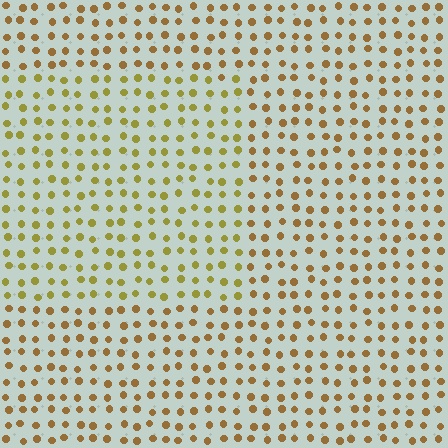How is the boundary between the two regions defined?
The boundary is defined purely by a slight shift in hue (about 27 degrees). Spacing, size, and orientation are identical on both sides.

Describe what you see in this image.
The image is filled with small brown elements in a uniform arrangement. A rectangle-shaped region is visible where the elements are tinted to a slightly different hue, forming a subtle color boundary.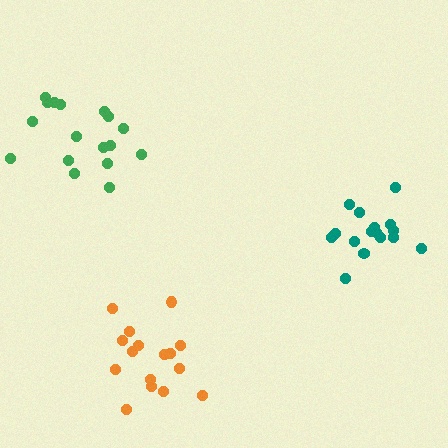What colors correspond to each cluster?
The clusters are colored: orange, teal, green.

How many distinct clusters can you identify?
There are 3 distinct clusters.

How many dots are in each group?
Group 1: 16 dots, Group 2: 16 dots, Group 3: 17 dots (49 total).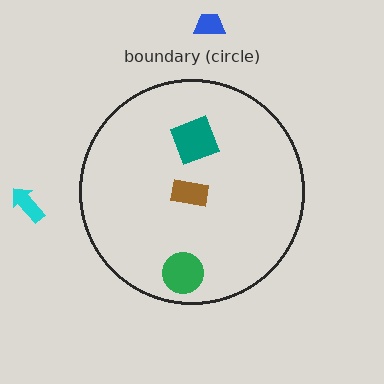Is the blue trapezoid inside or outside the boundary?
Outside.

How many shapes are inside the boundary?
3 inside, 2 outside.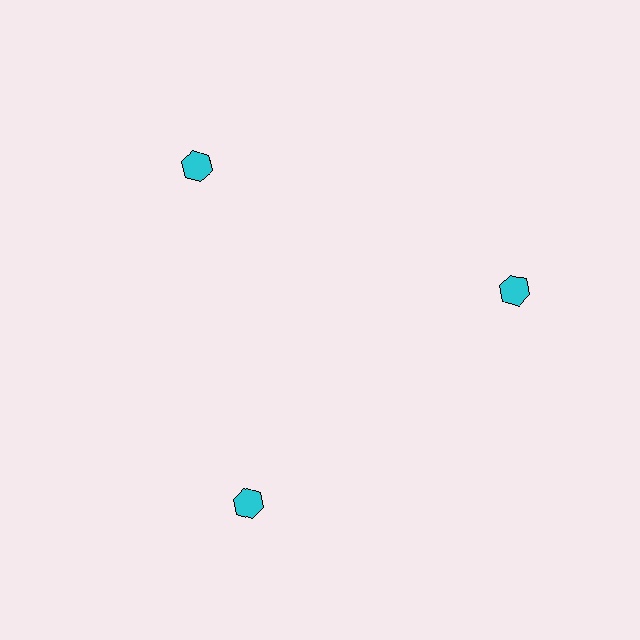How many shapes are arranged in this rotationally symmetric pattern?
There are 3 shapes, arranged in 3 groups of 1.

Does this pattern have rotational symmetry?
Yes, this pattern has 3-fold rotational symmetry. It looks the same after rotating 120 degrees around the center.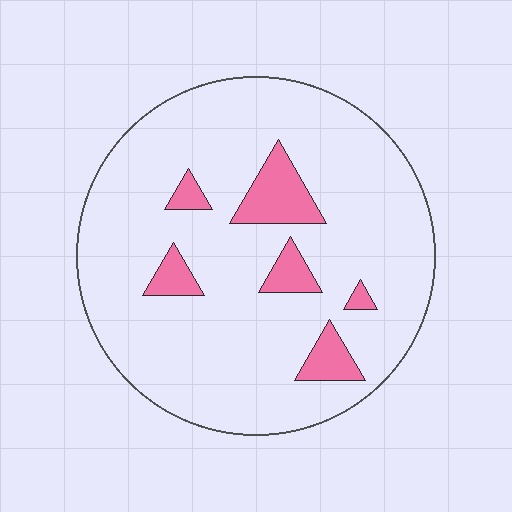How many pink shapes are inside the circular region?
6.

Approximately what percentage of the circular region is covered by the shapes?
Approximately 10%.